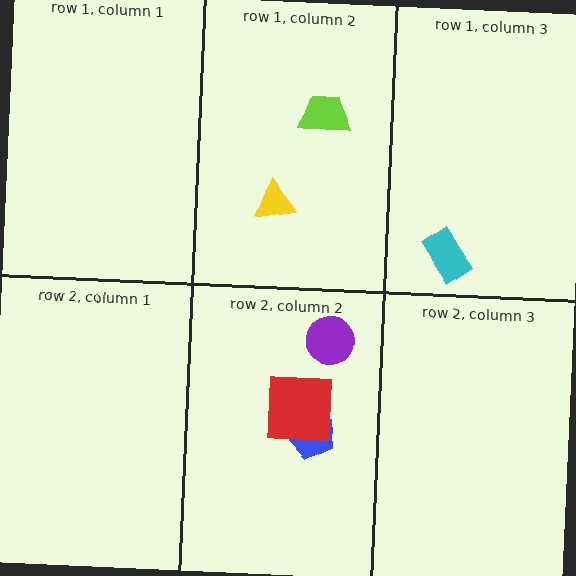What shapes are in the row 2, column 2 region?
The blue pentagon, the red square, the purple circle.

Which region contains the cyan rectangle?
The row 1, column 3 region.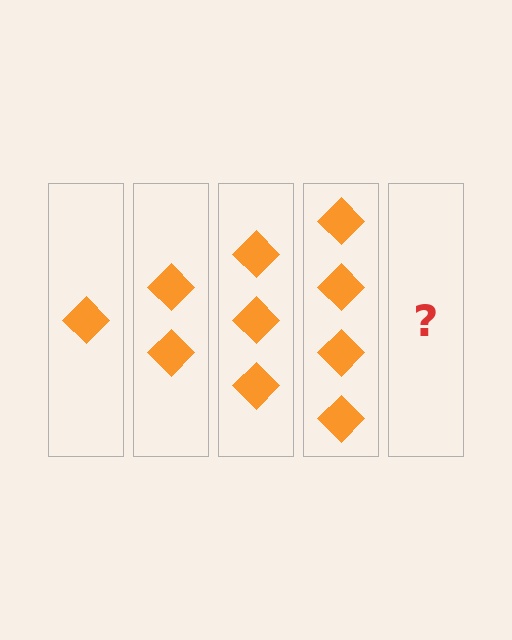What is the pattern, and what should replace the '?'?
The pattern is that each step adds one more diamond. The '?' should be 5 diamonds.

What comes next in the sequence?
The next element should be 5 diamonds.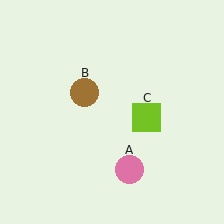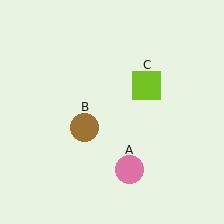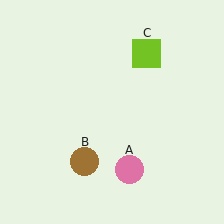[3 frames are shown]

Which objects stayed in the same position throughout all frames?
Pink circle (object A) remained stationary.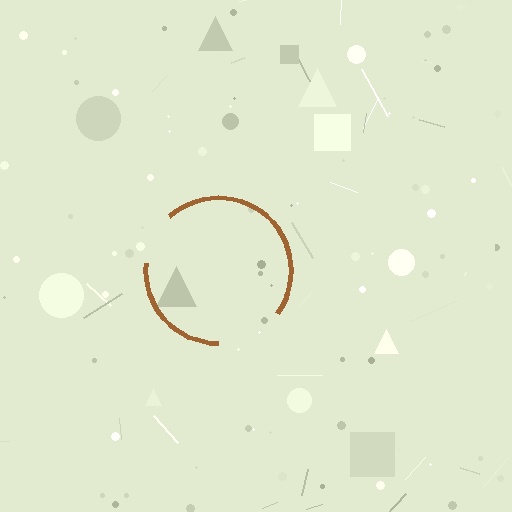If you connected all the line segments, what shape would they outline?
They would outline a circle.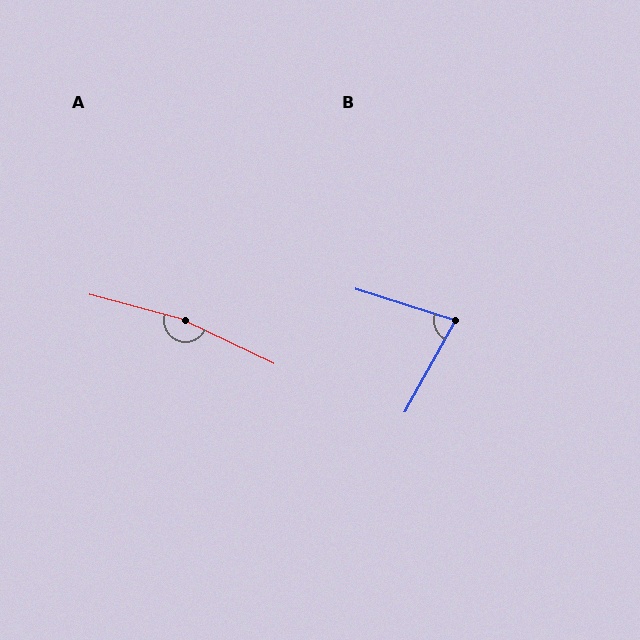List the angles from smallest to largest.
B (78°), A (169°).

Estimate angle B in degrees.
Approximately 78 degrees.